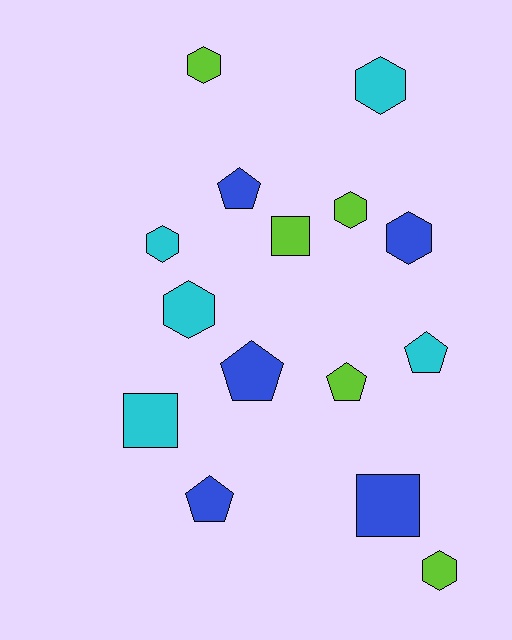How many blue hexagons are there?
There is 1 blue hexagon.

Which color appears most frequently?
Blue, with 5 objects.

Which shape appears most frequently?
Hexagon, with 7 objects.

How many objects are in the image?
There are 15 objects.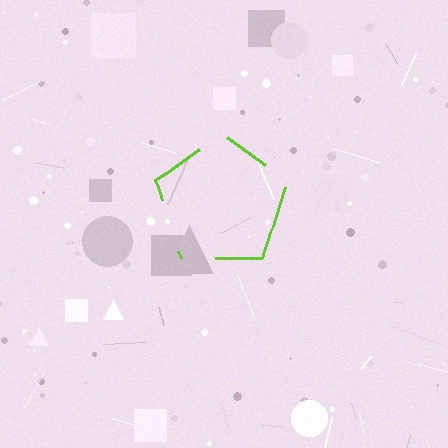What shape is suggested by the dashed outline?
The dashed outline suggests a pentagon.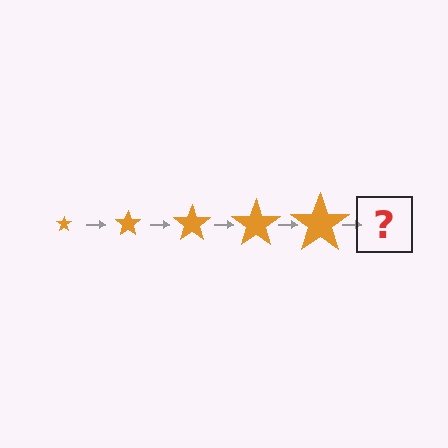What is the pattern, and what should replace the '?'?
The pattern is that the star gets progressively larger each step. The '?' should be an orange star, larger than the previous one.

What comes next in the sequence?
The next element should be an orange star, larger than the previous one.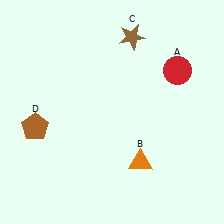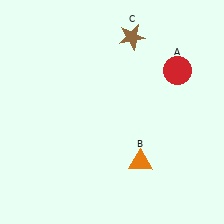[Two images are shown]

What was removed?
The brown pentagon (D) was removed in Image 2.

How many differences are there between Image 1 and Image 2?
There is 1 difference between the two images.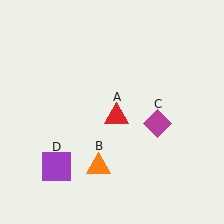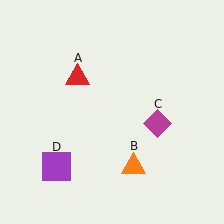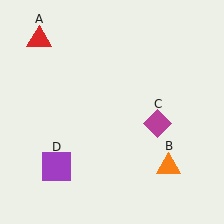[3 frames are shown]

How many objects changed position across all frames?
2 objects changed position: red triangle (object A), orange triangle (object B).